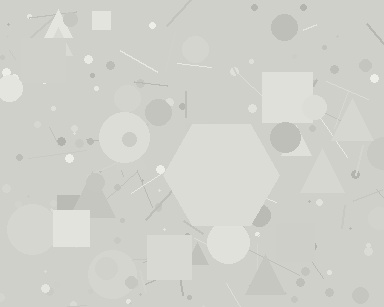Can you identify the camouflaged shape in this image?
The camouflaged shape is a hexagon.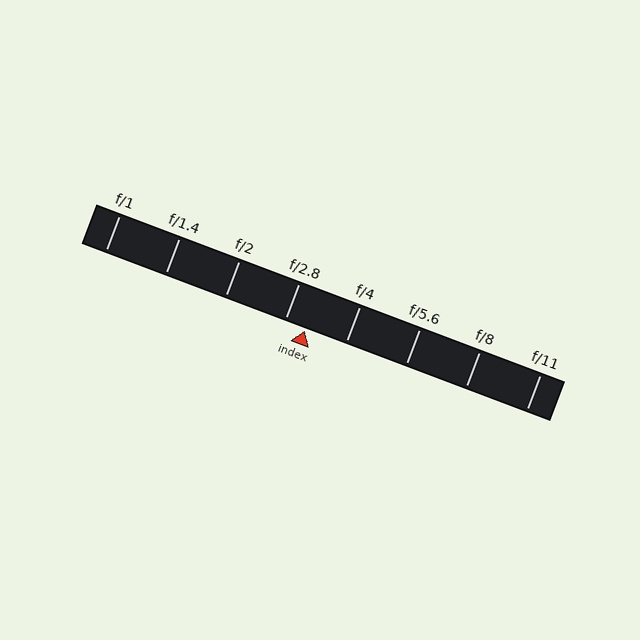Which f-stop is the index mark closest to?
The index mark is closest to f/2.8.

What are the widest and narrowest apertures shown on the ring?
The widest aperture shown is f/1 and the narrowest is f/11.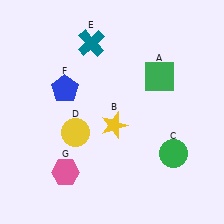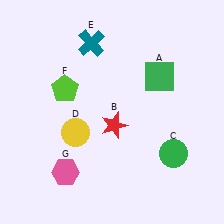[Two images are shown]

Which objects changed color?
B changed from yellow to red. F changed from blue to lime.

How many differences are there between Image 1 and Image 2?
There are 2 differences between the two images.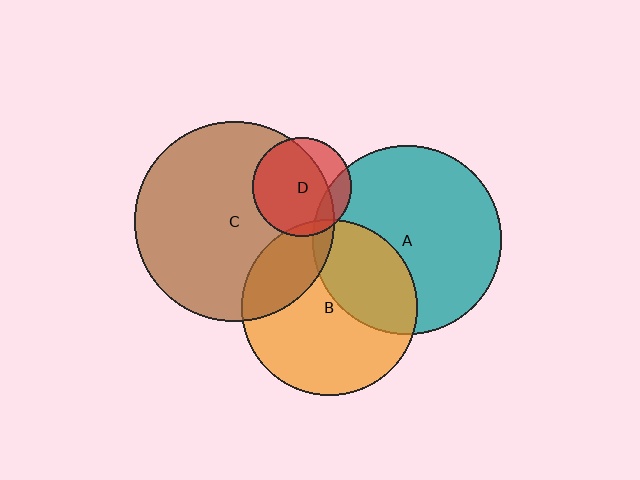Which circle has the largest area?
Circle C (brown).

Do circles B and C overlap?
Yes.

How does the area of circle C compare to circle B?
Approximately 1.3 times.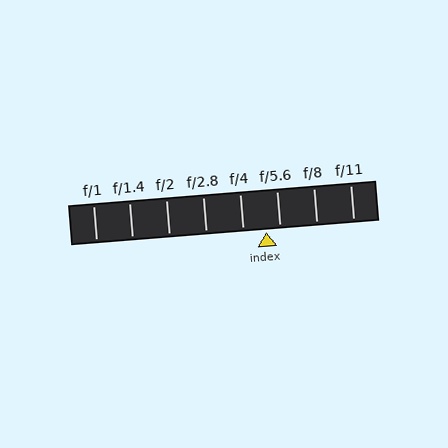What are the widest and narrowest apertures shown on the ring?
The widest aperture shown is f/1 and the narrowest is f/11.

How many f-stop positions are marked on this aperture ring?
There are 8 f-stop positions marked.